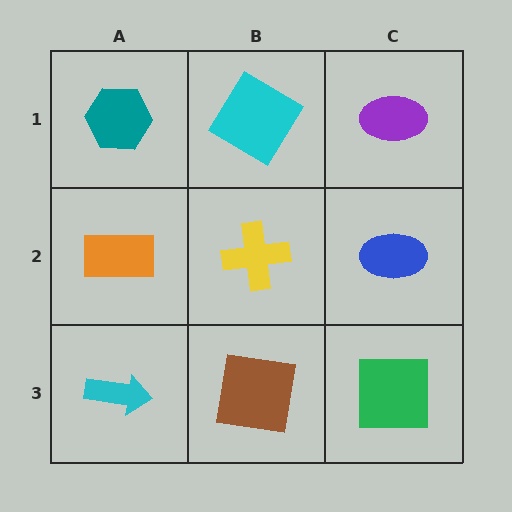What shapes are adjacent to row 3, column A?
An orange rectangle (row 2, column A), a brown square (row 3, column B).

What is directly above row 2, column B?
A cyan diamond.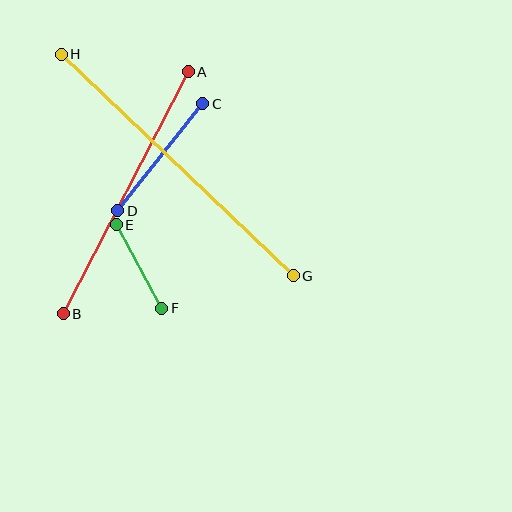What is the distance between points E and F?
The distance is approximately 95 pixels.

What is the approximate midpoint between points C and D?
The midpoint is at approximately (160, 157) pixels.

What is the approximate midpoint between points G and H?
The midpoint is at approximately (177, 165) pixels.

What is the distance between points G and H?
The distance is approximately 321 pixels.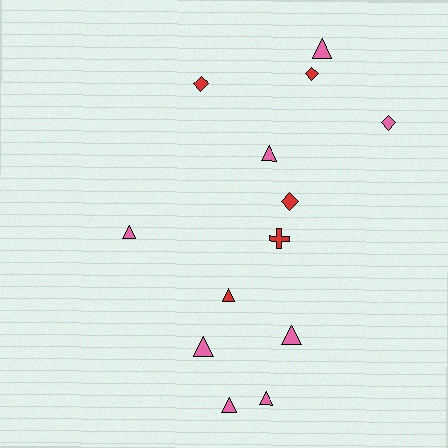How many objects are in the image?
There are 13 objects.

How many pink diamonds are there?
There is 1 pink diamond.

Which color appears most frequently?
Pink, with 8 objects.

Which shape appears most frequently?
Triangle, with 8 objects.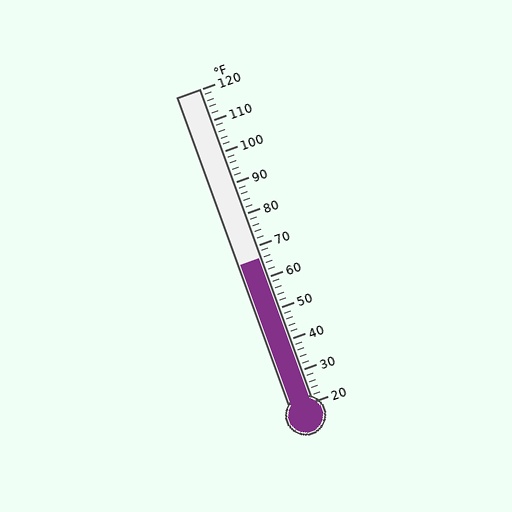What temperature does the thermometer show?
The thermometer shows approximately 66°F.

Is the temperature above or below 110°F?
The temperature is below 110°F.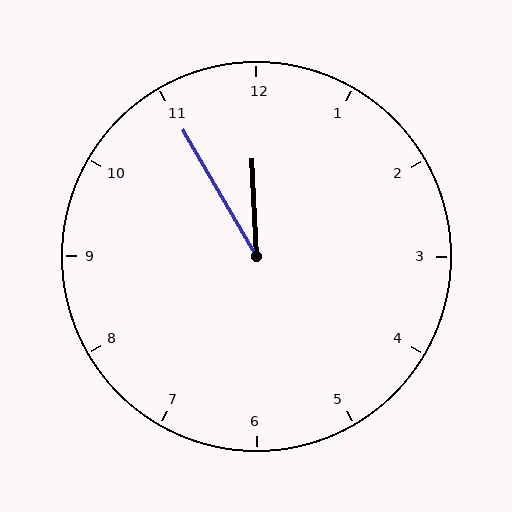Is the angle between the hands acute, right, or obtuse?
It is acute.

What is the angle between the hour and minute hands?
Approximately 28 degrees.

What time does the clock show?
11:55.